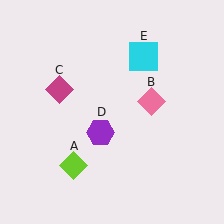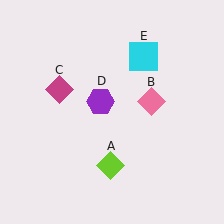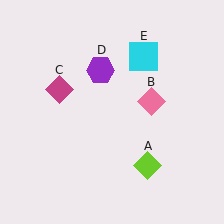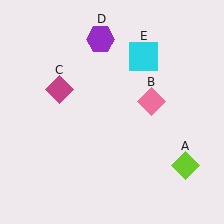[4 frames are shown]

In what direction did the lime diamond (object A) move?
The lime diamond (object A) moved right.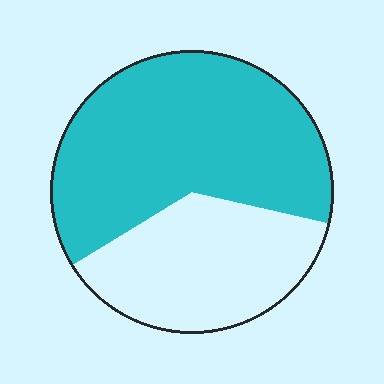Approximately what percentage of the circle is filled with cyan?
Approximately 60%.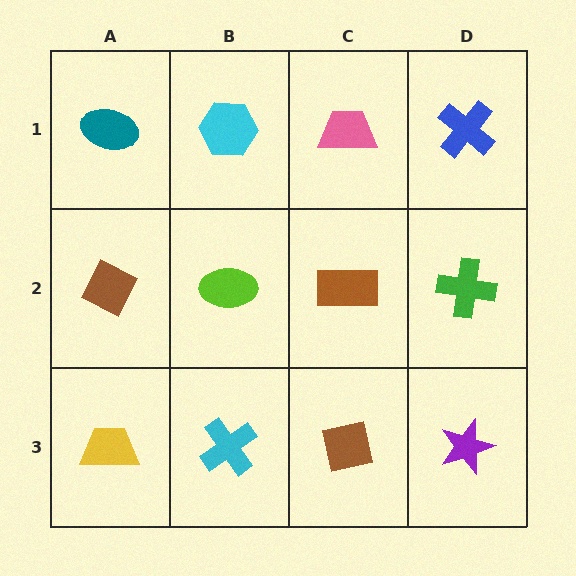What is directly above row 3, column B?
A lime ellipse.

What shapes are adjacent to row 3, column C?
A brown rectangle (row 2, column C), a cyan cross (row 3, column B), a purple star (row 3, column D).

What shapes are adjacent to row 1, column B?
A lime ellipse (row 2, column B), a teal ellipse (row 1, column A), a pink trapezoid (row 1, column C).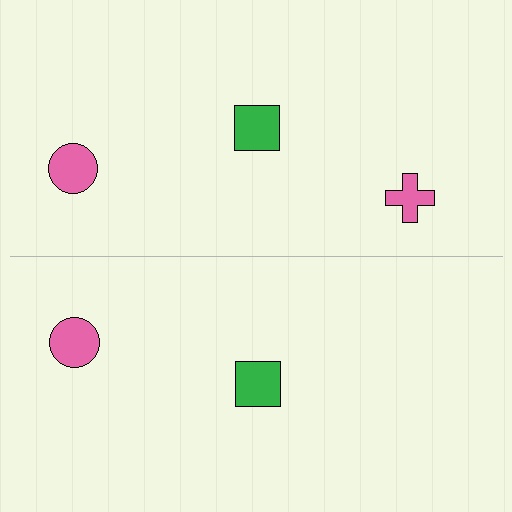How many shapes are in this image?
There are 5 shapes in this image.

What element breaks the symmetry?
A pink cross is missing from the bottom side.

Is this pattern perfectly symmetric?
No, the pattern is not perfectly symmetric. A pink cross is missing from the bottom side.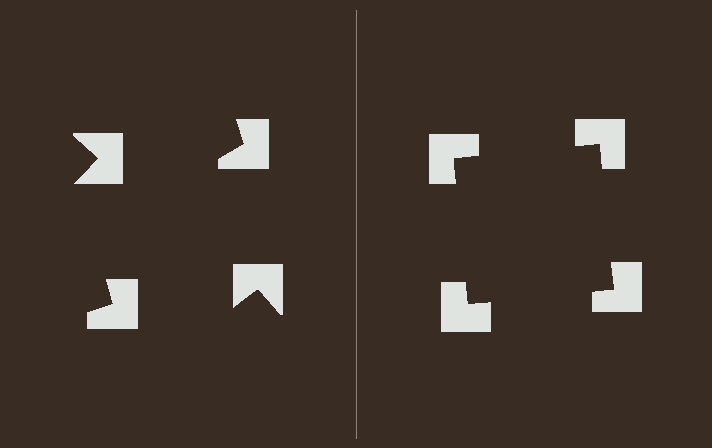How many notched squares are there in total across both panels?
8 — 4 on each side.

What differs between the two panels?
The notched squares are positioned identically on both sides; only the wedge orientations differ. On the right they align to a square; on the left they are misaligned.